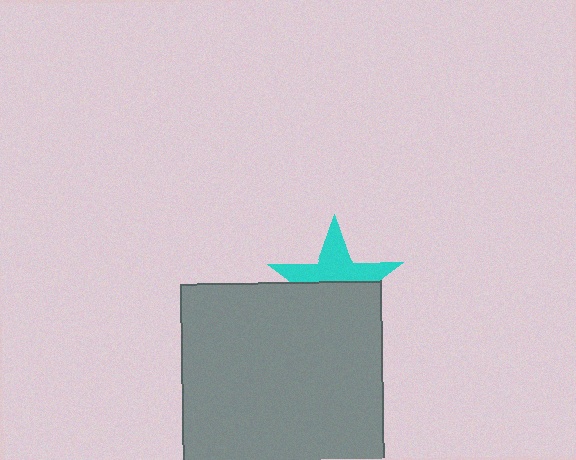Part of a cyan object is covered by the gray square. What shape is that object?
It is a star.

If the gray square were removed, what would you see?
You would see the complete cyan star.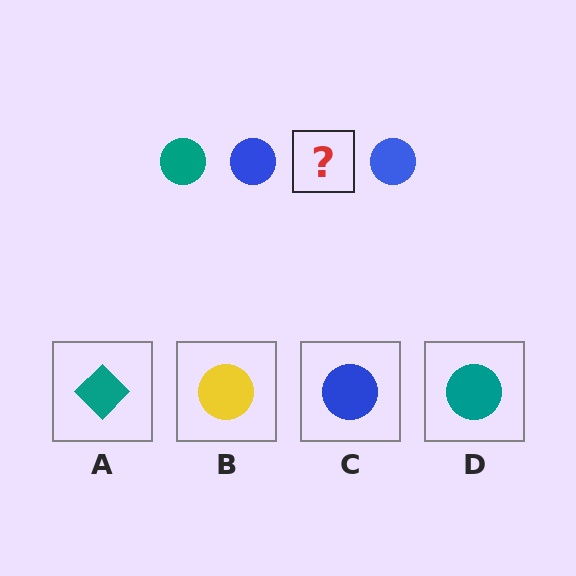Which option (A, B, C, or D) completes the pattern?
D.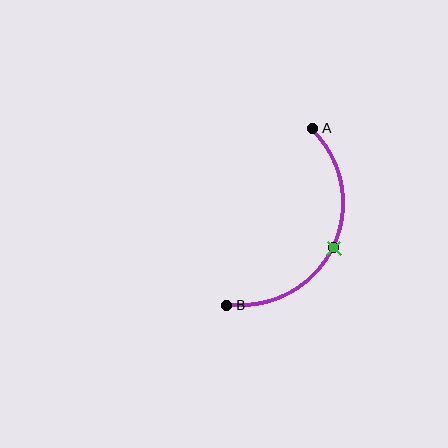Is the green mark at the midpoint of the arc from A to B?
Yes. The green mark lies on the arc at equal arc-length from both A and B — it is the arc midpoint.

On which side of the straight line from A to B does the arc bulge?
The arc bulges to the right of the straight line connecting A and B.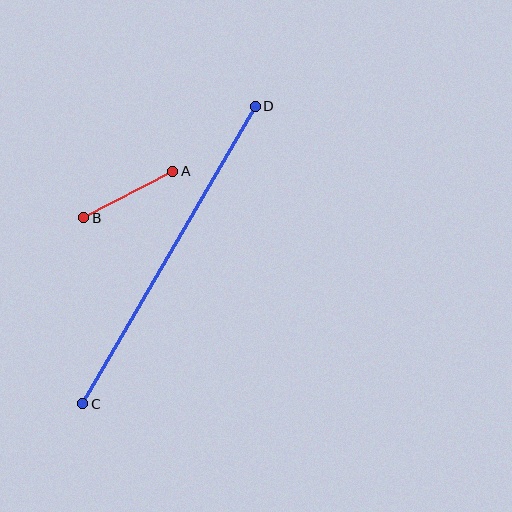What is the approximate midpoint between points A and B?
The midpoint is at approximately (128, 195) pixels.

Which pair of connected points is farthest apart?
Points C and D are farthest apart.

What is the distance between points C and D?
The distance is approximately 344 pixels.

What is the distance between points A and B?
The distance is approximately 100 pixels.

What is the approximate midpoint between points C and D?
The midpoint is at approximately (169, 255) pixels.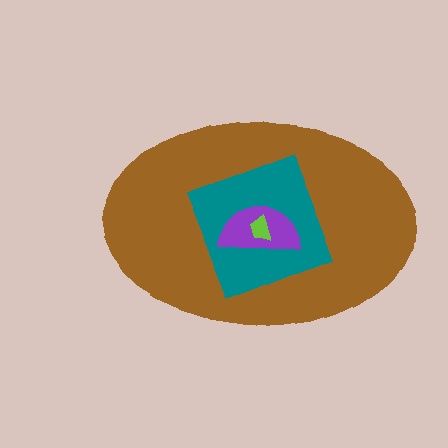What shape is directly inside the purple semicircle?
The lime trapezoid.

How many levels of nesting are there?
4.